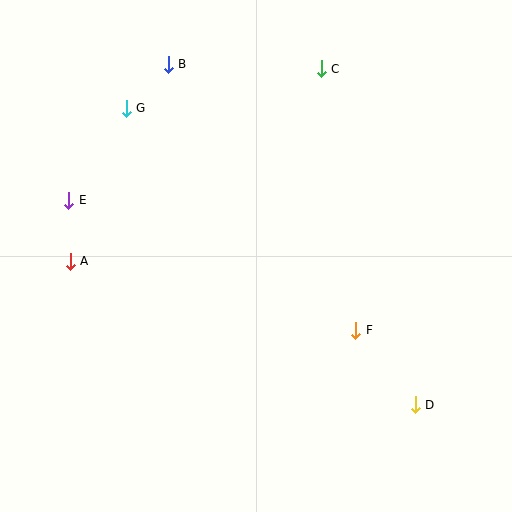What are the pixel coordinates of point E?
Point E is at (69, 200).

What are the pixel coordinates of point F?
Point F is at (356, 330).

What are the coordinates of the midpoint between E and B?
The midpoint between E and B is at (119, 132).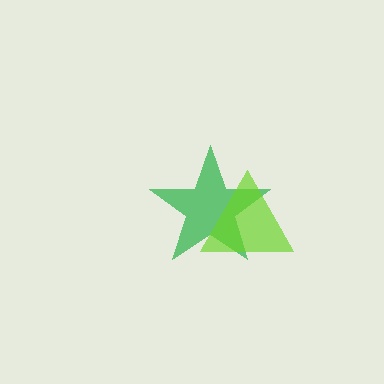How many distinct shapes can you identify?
There are 2 distinct shapes: a green star, a lime triangle.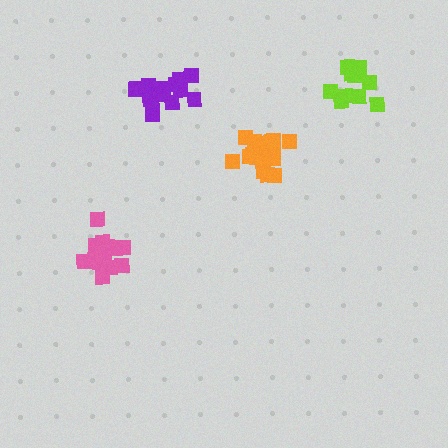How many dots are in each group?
Group 1: 17 dots, Group 2: 16 dots, Group 3: 11 dots, Group 4: 16 dots (60 total).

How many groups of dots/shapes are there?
There are 4 groups.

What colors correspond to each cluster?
The clusters are colored: orange, pink, lime, purple.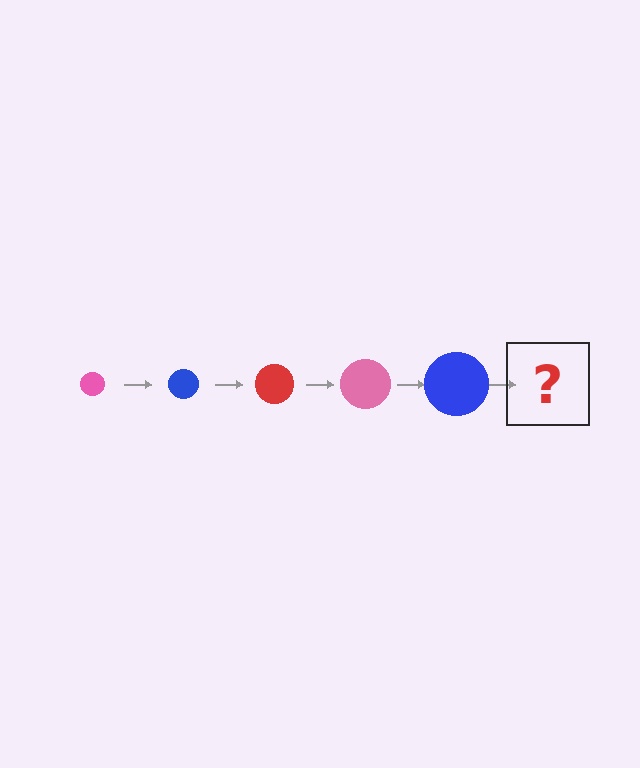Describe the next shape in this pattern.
It should be a red circle, larger than the previous one.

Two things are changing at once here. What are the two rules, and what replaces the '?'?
The two rules are that the circle grows larger each step and the color cycles through pink, blue, and red. The '?' should be a red circle, larger than the previous one.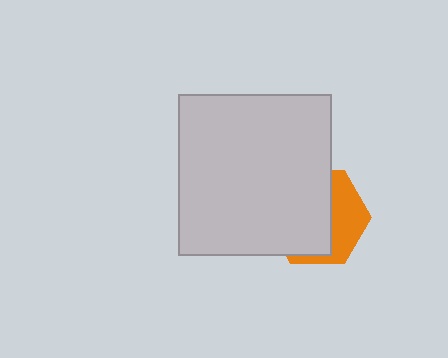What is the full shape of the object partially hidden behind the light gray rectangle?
The partially hidden object is an orange hexagon.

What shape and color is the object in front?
The object in front is a light gray rectangle.